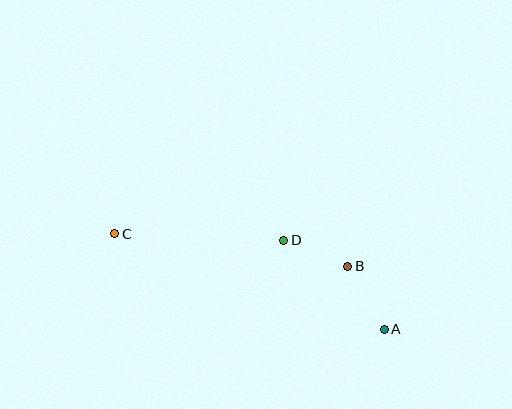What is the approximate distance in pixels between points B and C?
The distance between B and C is approximately 236 pixels.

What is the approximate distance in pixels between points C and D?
The distance between C and D is approximately 169 pixels.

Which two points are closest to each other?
Points B and D are closest to each other.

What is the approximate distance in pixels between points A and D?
The distance between A and D is approximately 134 pixels.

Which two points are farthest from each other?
Points A and C are farthest from each other.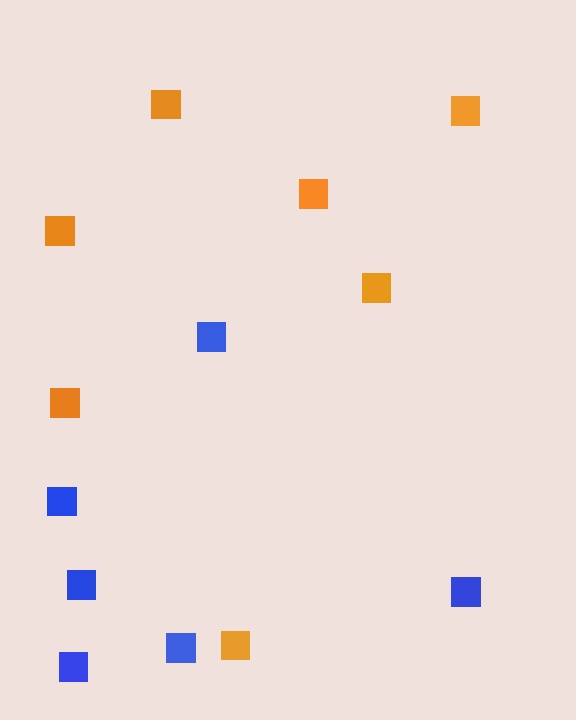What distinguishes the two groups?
There are 2 groups: one group of blue squares (6) and one group of orange squares (7).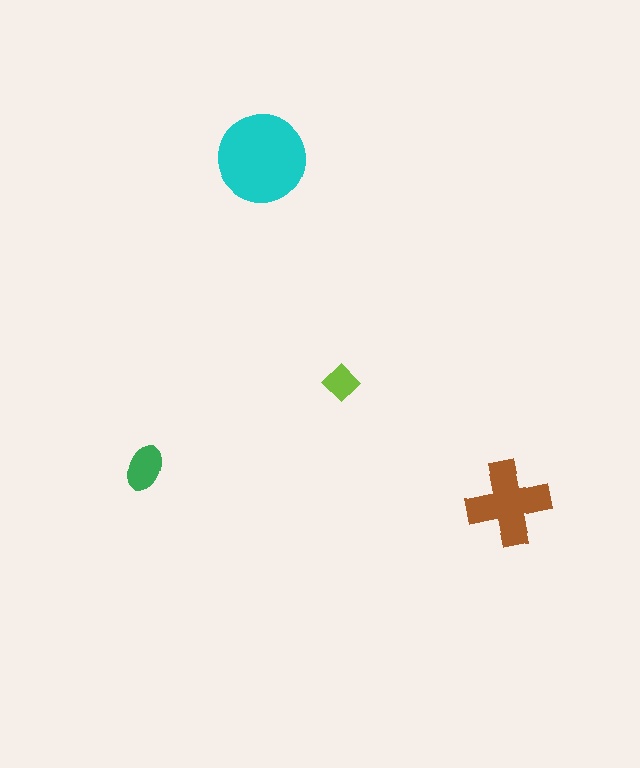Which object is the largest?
The cyan circle.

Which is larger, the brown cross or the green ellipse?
The brown cross.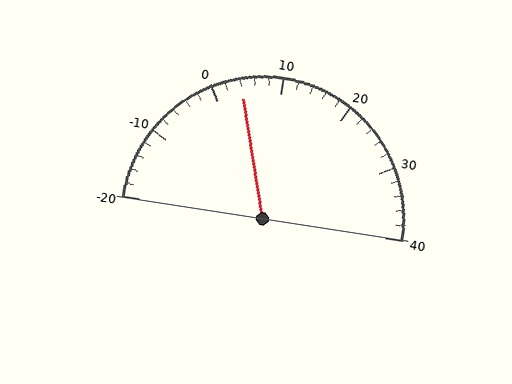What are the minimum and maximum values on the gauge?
The gauge ranges from -20 to 40.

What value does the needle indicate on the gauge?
The needle indicates approximately 4.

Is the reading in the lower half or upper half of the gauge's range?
The reading is in the lower half of the range (-20 to 40).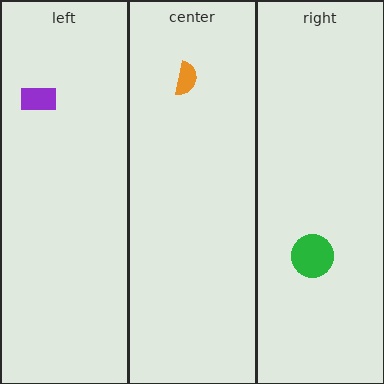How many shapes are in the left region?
1.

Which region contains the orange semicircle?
The center region.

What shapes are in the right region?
The green circle.